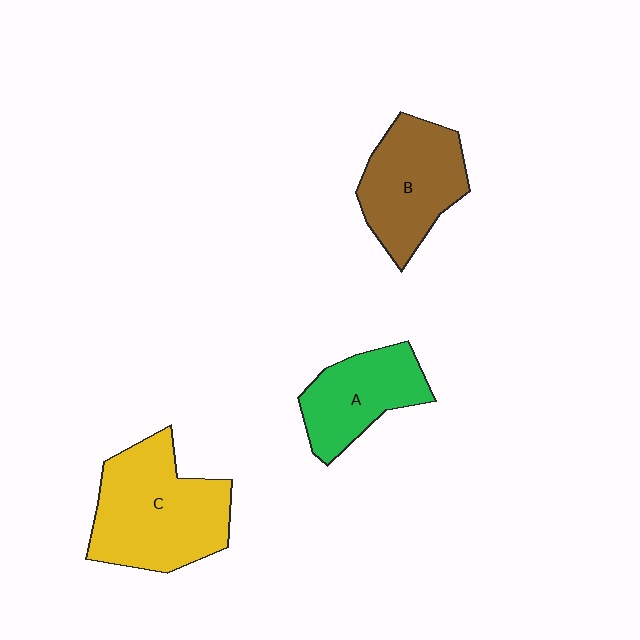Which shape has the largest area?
Shape C (yellow).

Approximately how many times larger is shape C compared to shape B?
Approximately 1.3 times.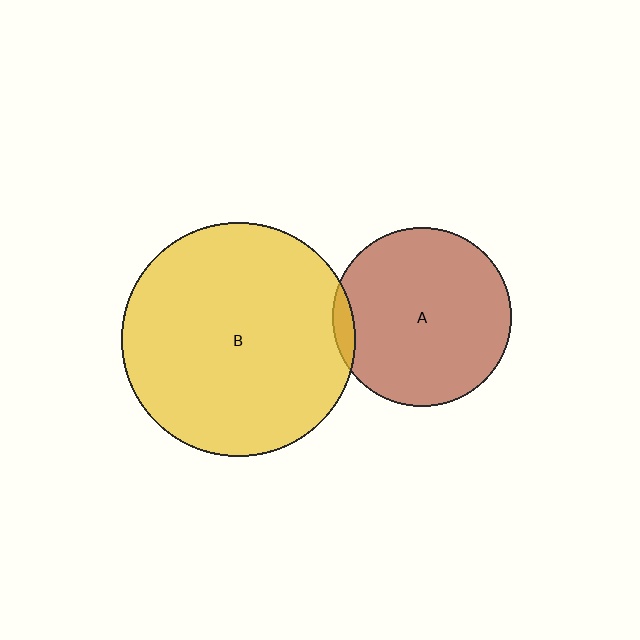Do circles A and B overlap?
Yes.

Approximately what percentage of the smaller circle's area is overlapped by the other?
Approximately 5%.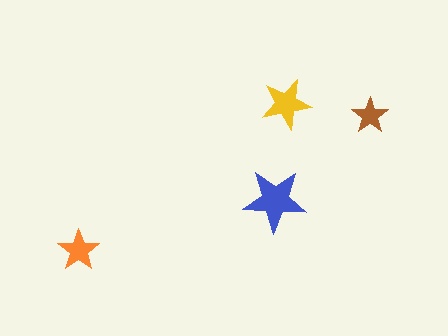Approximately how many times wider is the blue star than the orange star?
About 1.5 times wider.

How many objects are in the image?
There are 4 objects in the image.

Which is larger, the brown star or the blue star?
The blue one.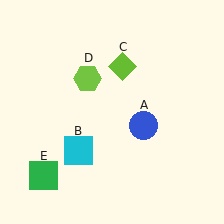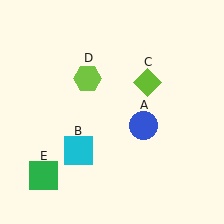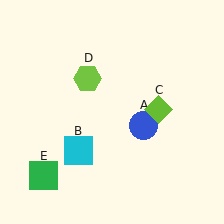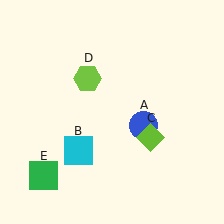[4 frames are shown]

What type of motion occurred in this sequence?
The lime diamond (object C) rotated clockwise around the center of the scene.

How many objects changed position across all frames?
1 object changed position: lime diamond (object C).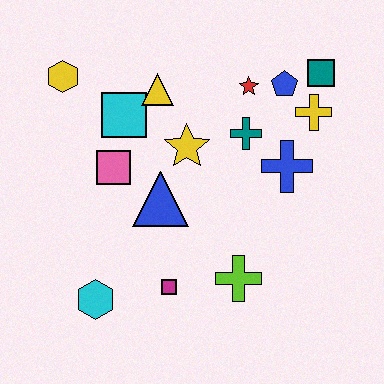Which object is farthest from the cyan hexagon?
The teal square is farthest from the cyan hexagon.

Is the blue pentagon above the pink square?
Yes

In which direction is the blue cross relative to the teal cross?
The blue cross is to the right of the teal cross.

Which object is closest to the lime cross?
The magenta square is closest to the lime cross.